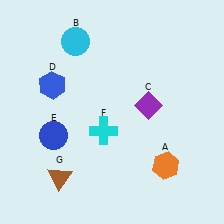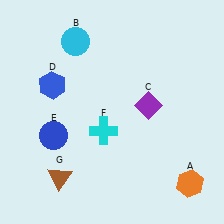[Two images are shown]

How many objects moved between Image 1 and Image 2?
1 object moved between the two images.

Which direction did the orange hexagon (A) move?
The orange hexagon (A) moved right.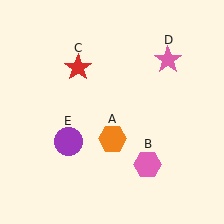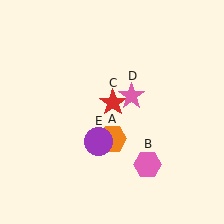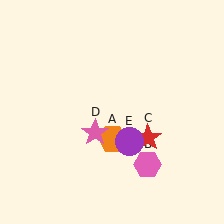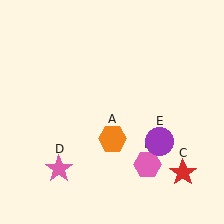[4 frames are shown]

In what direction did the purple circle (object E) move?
The purple circle (object E) moved right.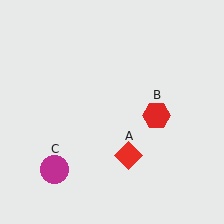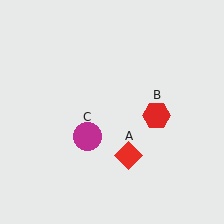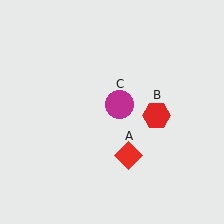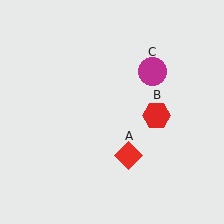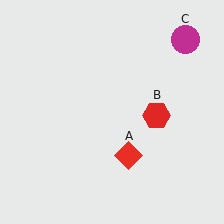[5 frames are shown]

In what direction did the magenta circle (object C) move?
The magenta circle (object C) moved up and to the right.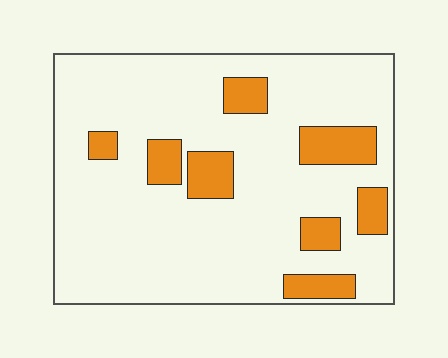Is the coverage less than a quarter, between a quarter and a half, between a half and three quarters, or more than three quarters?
Less than a quarter.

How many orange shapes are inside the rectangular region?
8.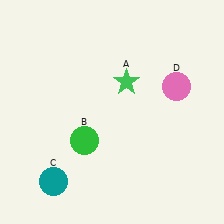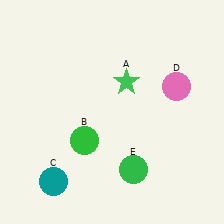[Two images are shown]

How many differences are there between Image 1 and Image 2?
There is 1 difference between the two images.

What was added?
A green circle (E) was added in Image 2.